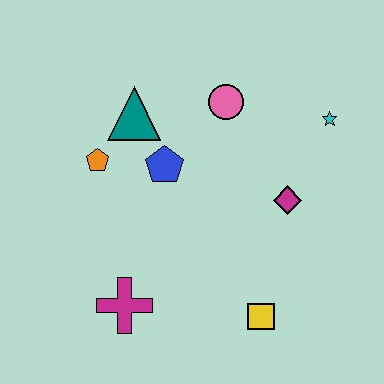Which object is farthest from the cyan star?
The magenta cross is farthest from the cyan star.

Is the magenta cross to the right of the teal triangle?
No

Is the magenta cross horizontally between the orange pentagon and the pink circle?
Yes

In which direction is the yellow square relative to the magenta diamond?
The yellow square is below the magenta diamond.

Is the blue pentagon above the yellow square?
Yes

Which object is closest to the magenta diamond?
The cyan star is closest to the magenta diamond.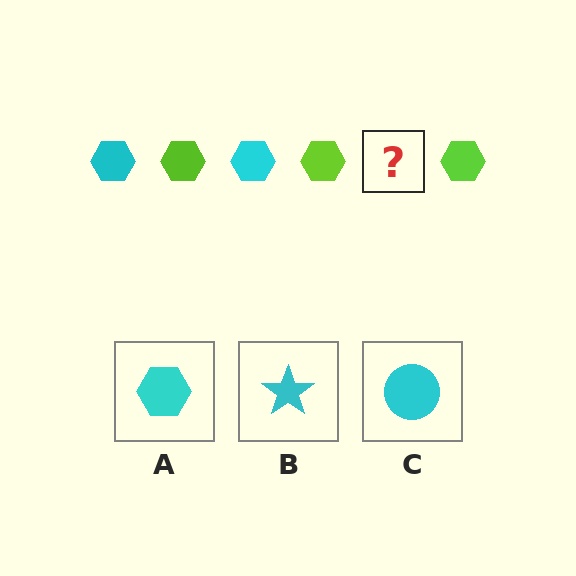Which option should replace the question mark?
Option A.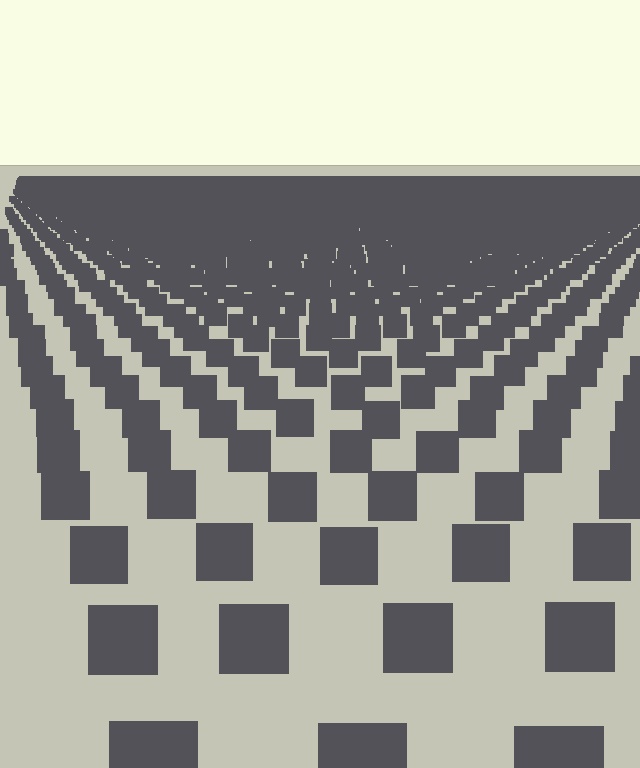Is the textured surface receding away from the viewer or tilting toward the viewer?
The surface is receding away from the viewer. Texture elements get smaller and denser toward the top.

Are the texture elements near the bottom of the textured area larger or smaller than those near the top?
Larger. Near the bottom, elements are closer to the viewer and appear at a bigger on-screen size.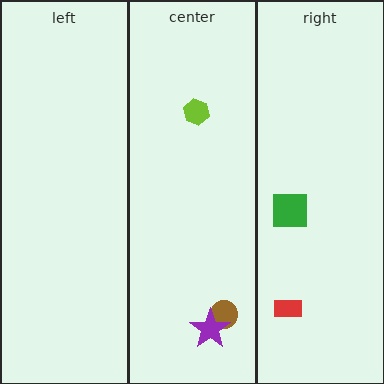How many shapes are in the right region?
2.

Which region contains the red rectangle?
The right region.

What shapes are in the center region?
The lime hexagon, the brown circle, the purple star.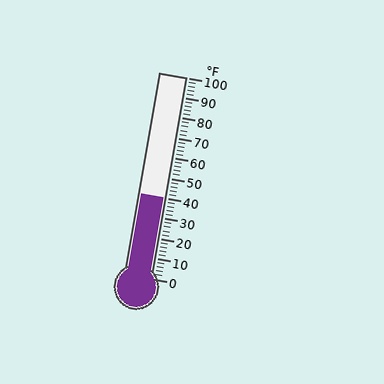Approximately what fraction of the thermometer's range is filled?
The thermometer is filled to approximately 40% of its range.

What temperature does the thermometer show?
The thermometer shows approximately 40°F.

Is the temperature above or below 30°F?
The temperature is above 30°F.